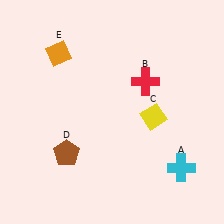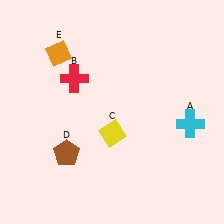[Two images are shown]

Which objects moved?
The objects that moved are: the cyan cross (A), the red cross (B), the yellow diamond (C).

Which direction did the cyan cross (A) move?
The cyan cross (A) moved up.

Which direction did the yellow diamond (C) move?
The yellow diamond (C) moved left.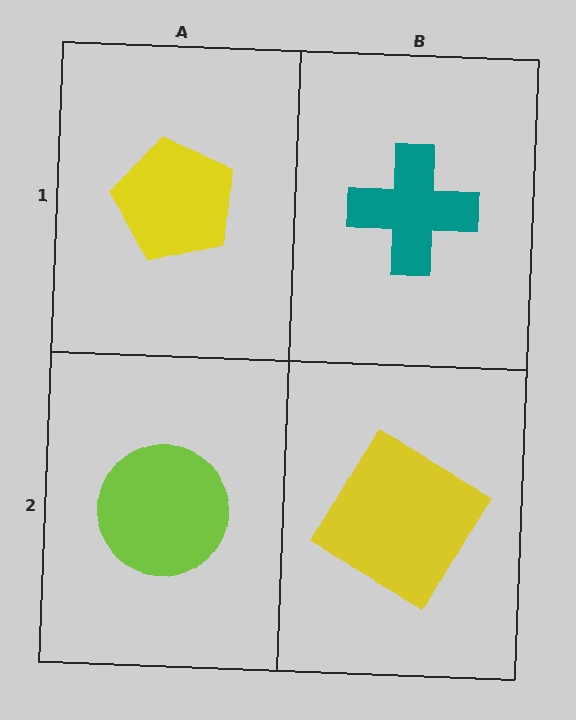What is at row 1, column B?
A teal cross.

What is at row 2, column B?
A yellow square.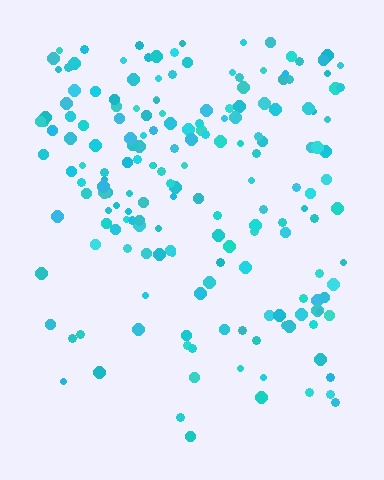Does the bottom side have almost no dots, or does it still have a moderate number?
Still a moderate number, just noticeably fewer than the top.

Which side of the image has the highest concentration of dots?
The top.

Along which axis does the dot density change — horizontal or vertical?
Vertical.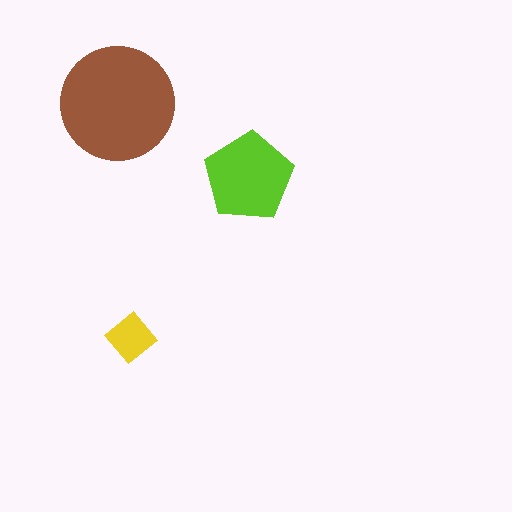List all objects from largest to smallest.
The brown circle, the lime pentagon, the yellow diamond.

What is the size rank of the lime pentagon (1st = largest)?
2nd.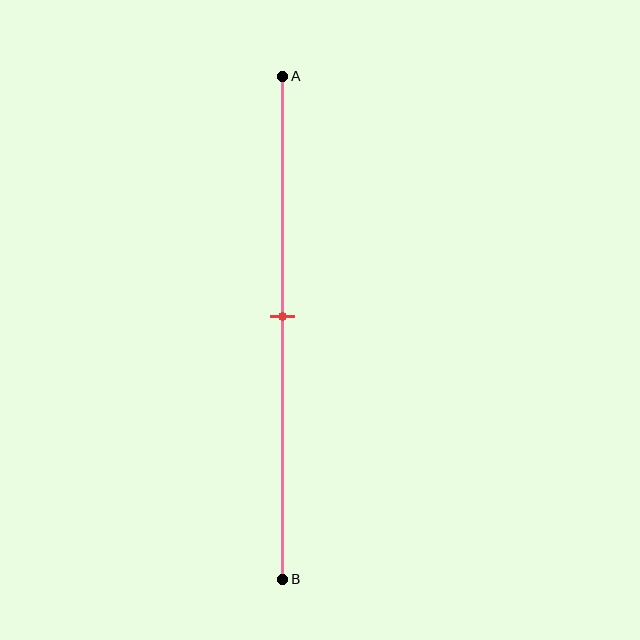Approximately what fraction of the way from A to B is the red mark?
The red mark is approximately 50% of the way from A to B.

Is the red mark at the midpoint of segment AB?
Yes, the mark is approximately at the midpoint.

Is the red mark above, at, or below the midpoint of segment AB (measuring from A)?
The red mark is approximately at the midpoint of segment AB.